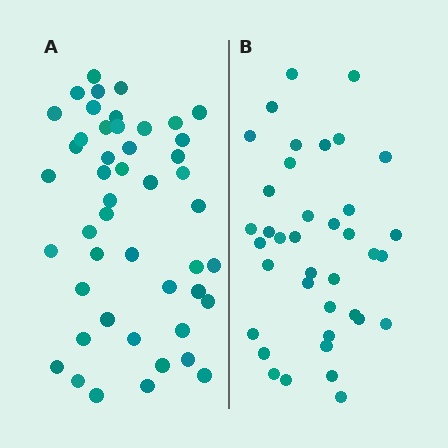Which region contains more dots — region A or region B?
Region A (the left region) has more dots.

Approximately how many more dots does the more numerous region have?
Region A has roughly 8 or so more dots than region B.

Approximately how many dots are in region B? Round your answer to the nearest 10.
About 40 dots. (The exact count is 38, which rounds to 40.)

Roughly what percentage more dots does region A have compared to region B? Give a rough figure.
About 25% more.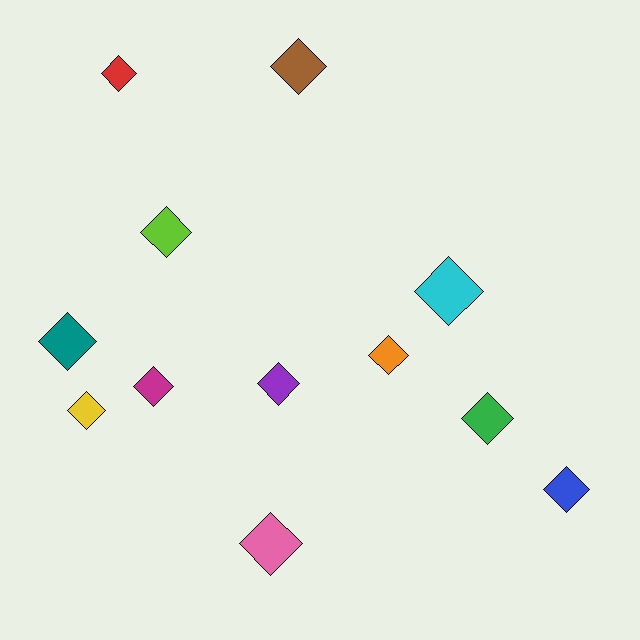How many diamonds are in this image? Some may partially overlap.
There are 12 diamonds.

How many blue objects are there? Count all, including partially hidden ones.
There is 1 blue object.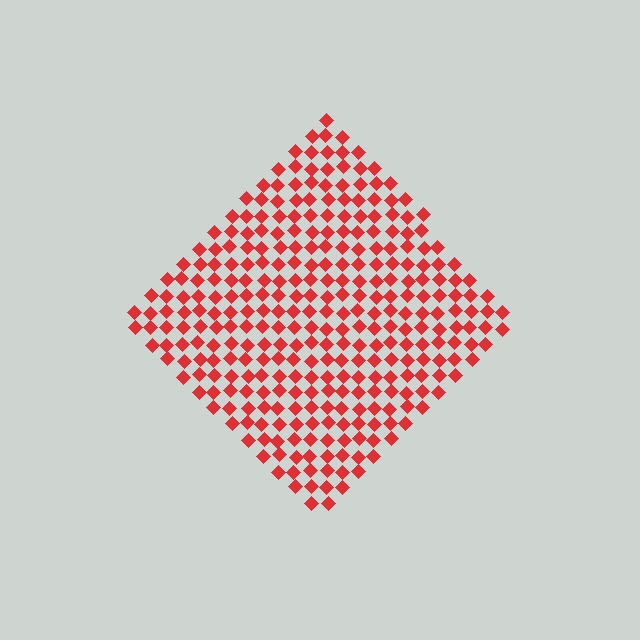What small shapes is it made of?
It is made of small diamonds.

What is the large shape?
The large shape is a diamond.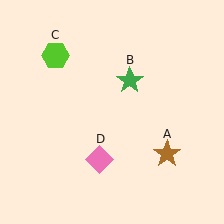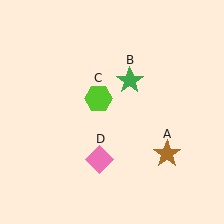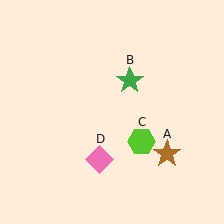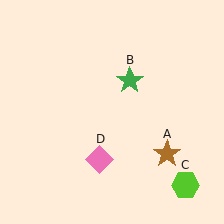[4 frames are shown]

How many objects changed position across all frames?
1 object changed position: lime hexagon (object C).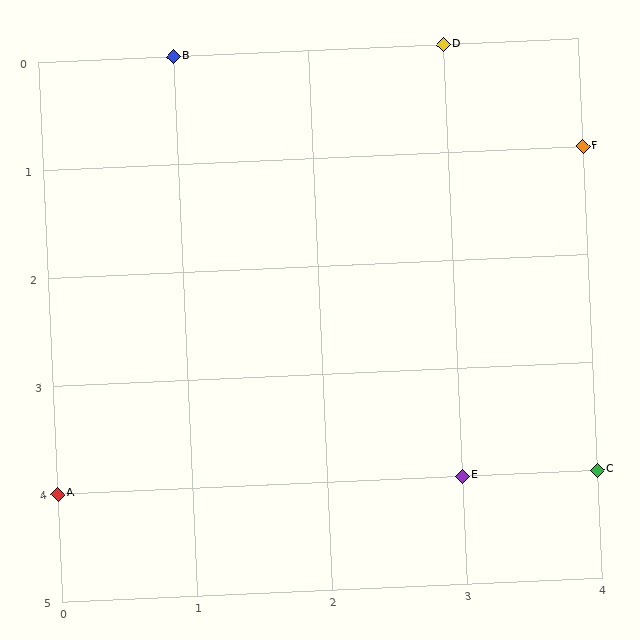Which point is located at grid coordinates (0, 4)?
Point A is at (0, 4).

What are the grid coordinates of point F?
Point F is at grid coordinates (4, 1).